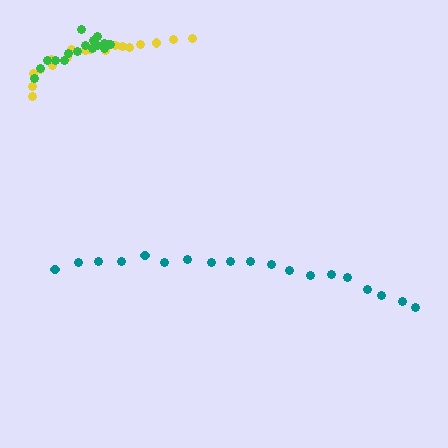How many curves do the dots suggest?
There are 3 distinct paths.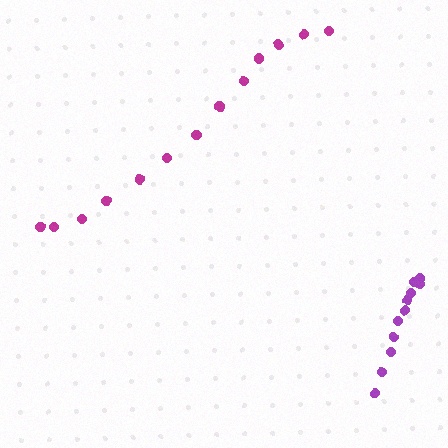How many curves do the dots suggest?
There are 2 distinct paths.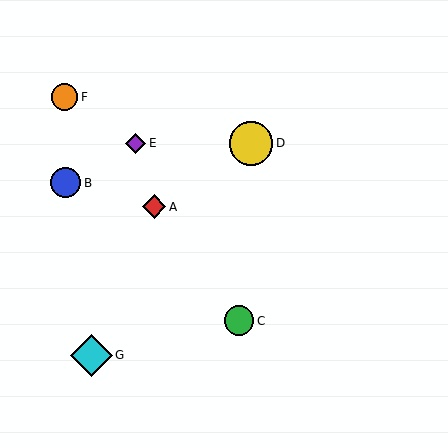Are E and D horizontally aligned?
Yes, both are at y≈144.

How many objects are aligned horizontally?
2 objects (D, E) are aligned horizontally.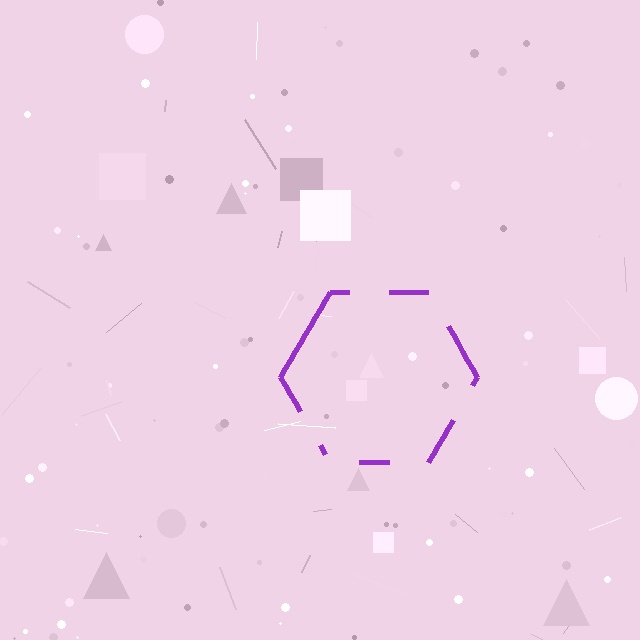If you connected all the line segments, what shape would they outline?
They would outline a hexagon.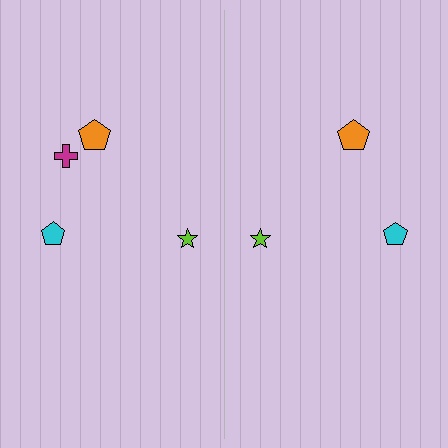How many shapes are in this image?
There are 7 shapes in this image.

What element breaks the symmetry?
A magenta cross is missing from the right side.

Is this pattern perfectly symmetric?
No, the pattern is not perfectly symmetric. A magenta cross is missing from the right side.